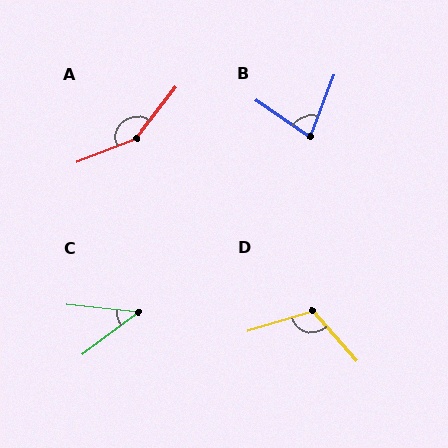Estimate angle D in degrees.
Approximately 114 degrees.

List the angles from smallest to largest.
C (43°), B (76°), D (114°), A (149°).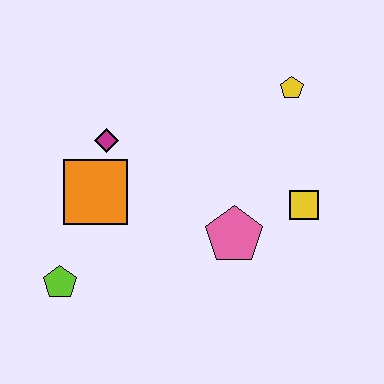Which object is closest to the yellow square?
The pink pentagon is closest to the yellow square.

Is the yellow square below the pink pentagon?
No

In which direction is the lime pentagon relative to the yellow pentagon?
The lime pentagon is to the left of the yellow pentagon.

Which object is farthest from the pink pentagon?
The lime pentagon is farthest from the pink pentagon.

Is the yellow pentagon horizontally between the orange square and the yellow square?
Yes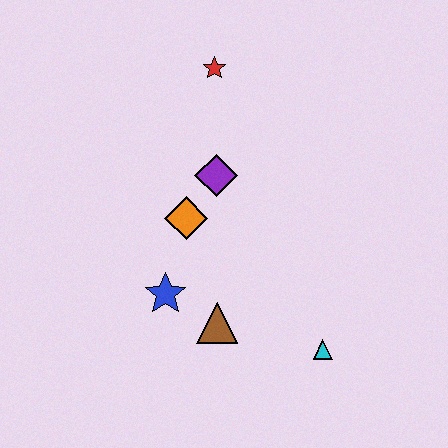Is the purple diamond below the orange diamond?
No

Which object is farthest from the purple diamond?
The cyan triangle is farthest from the purple diamond.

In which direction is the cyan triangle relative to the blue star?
The cyan triangle is to the right of the blue star.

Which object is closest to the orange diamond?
The purple diamond is closest to the orange diamond.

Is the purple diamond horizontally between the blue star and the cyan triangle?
Yes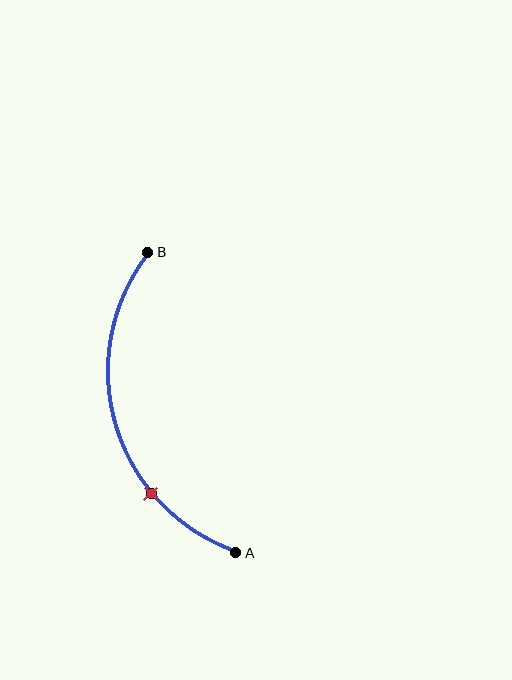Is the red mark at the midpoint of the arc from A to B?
No. The red mark lies on the arc but is closer to endpoint A. The arc midpoint would be at the point on the curve equidistant along the arc from both A and B.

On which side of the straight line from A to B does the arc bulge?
The arc bulges to the left of the straight line connecting A and B.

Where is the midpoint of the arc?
The arc midpoint is the point on the curve farthest from the straight line joining A and B. It sits to the left of that line.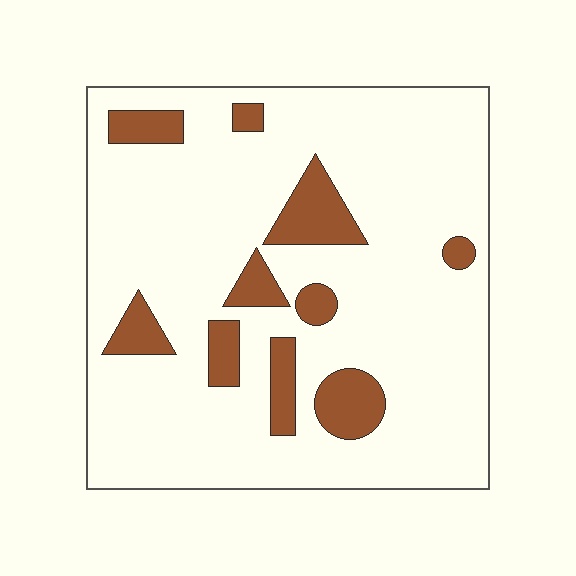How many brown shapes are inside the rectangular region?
10.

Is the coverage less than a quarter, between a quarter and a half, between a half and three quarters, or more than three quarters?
Less than a quarter.